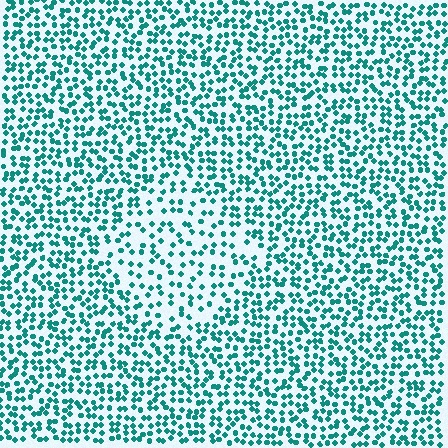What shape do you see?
I see a diamond.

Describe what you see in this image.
The image contains small teal elements arranged at two different densities. A diamond-shaped region is visible where the elements are less densely packed than the surrounding area.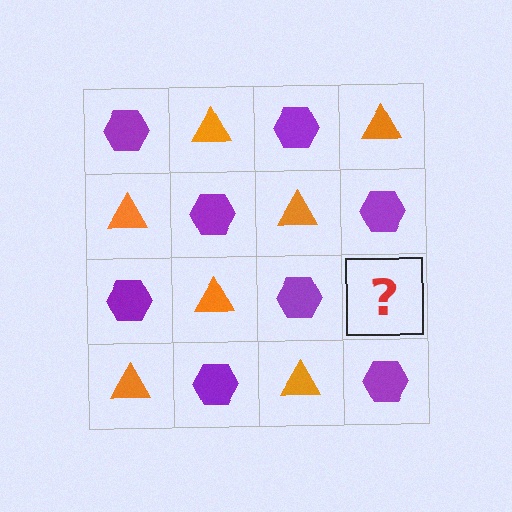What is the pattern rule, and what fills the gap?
The rule is that it alternates purple hexagon and orange triangle in a checkerboard pattern. The gap should be filled with an orange triangle.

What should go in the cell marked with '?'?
The missing cell should contain an orange triangle.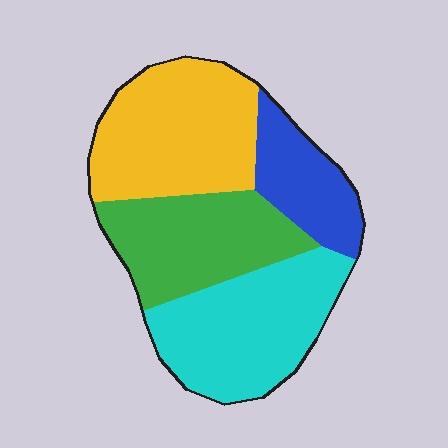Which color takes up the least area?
Blue, at roughly 15%.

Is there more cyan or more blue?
Cyan.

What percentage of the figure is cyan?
Cyan takes up between a sixth and a third of the figure.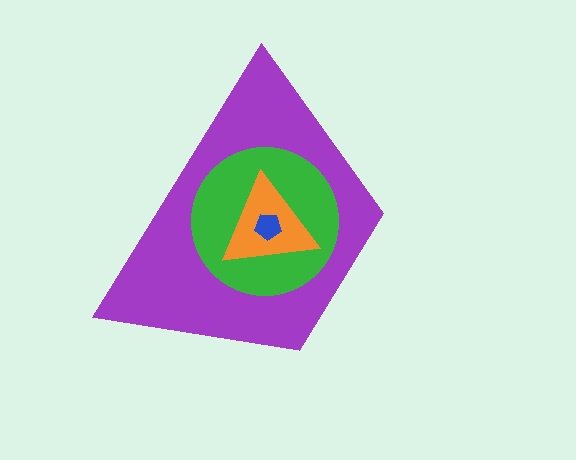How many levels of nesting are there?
4.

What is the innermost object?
The blue pentagon.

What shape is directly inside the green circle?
The orange triangle.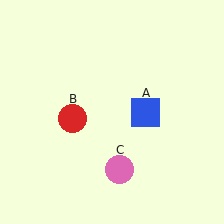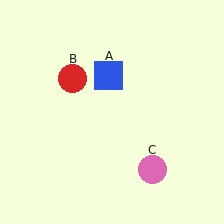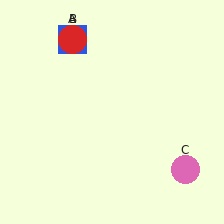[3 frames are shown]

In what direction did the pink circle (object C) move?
The pink circle (object C) moved right.